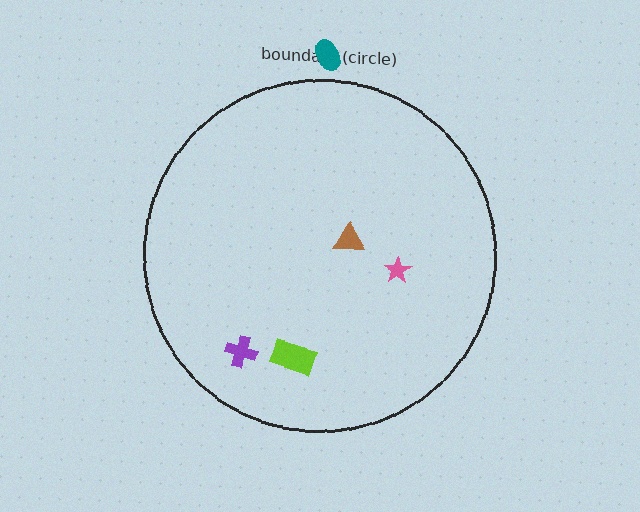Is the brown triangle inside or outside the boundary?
Inside.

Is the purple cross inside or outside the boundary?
Inside.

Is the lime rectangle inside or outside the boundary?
Inside.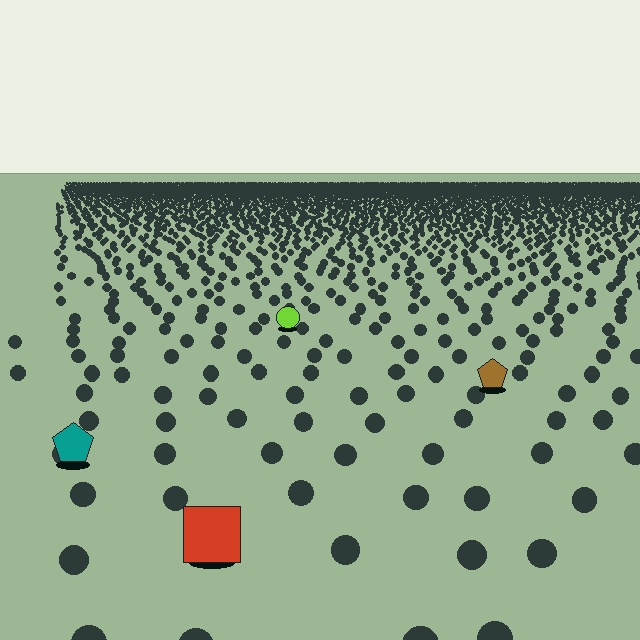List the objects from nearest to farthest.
From nearest to farthest: the red square, the teal pentagon, the brown pentagon, the lime circle.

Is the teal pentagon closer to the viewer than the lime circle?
Yes. The teal pentagon is closer — you can tell from the texture gradient: the ground texture is coarser near it.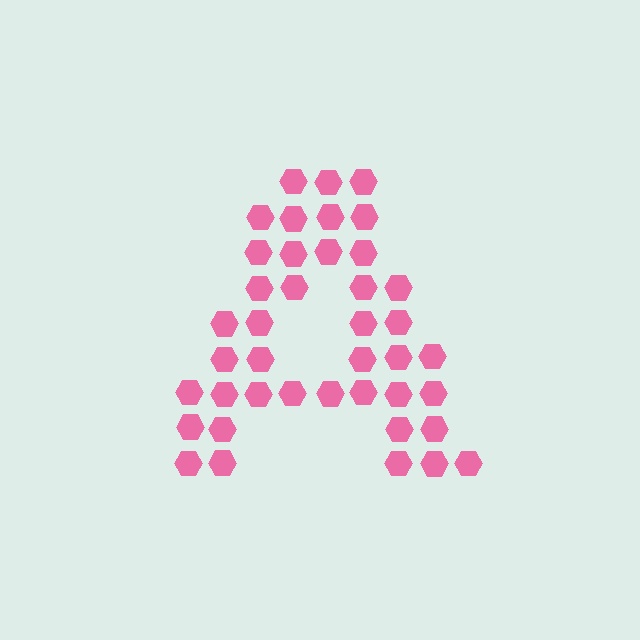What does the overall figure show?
The overall figure shows the letter A.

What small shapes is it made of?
It is made of small hexagons.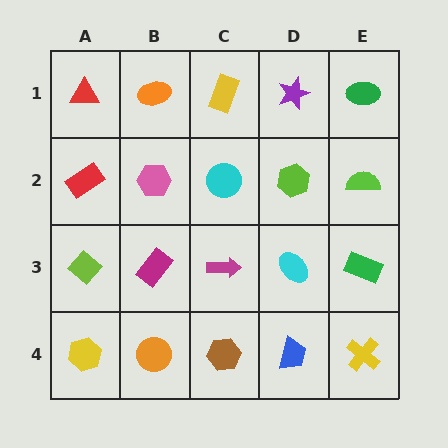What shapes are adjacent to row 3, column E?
A lime semicircle (row 2, column E), a yellow cross (row 4, column E), a cyan ellipse (row 3, column D).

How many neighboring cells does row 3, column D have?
4.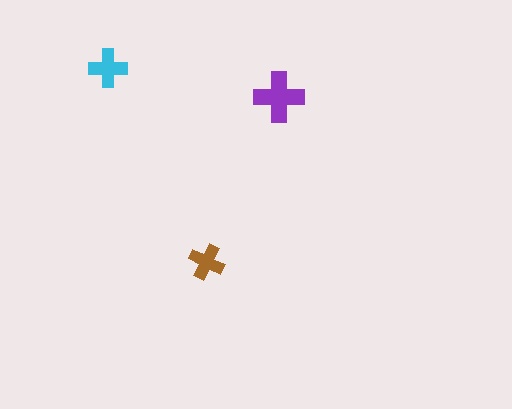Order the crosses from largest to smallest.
the purple one, the cyan one, the brown one.